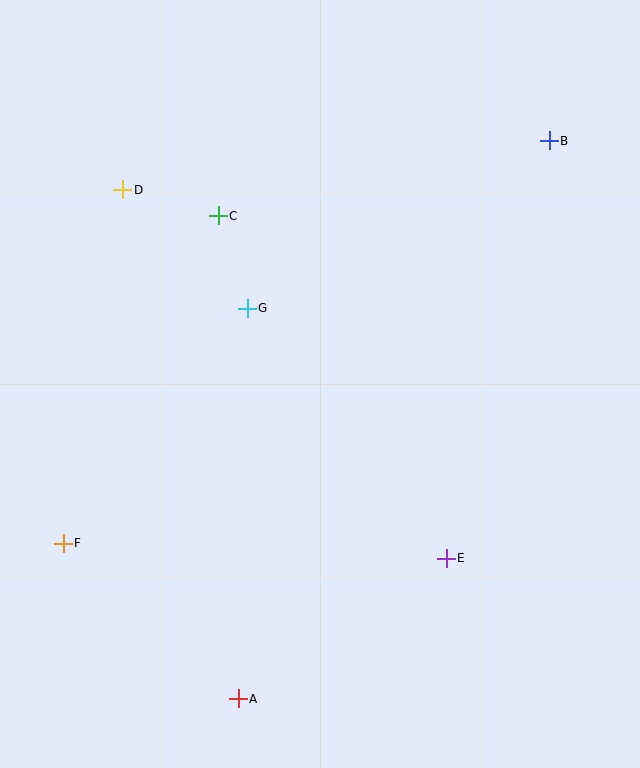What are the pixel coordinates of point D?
Point D is at (123, 190).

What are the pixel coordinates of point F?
Point F is at (63, 543).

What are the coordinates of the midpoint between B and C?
The midpoint between B and C is at (384, 178).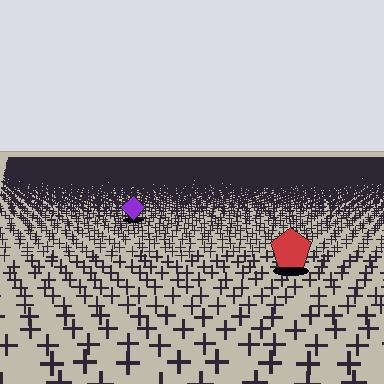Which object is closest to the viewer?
The red pentagon is closest. The texture marks near it are larger and more spread out.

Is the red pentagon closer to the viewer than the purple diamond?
Yes. The red pentagon is closer — you can tell from the texture gradient: the ground texture is coarser near it.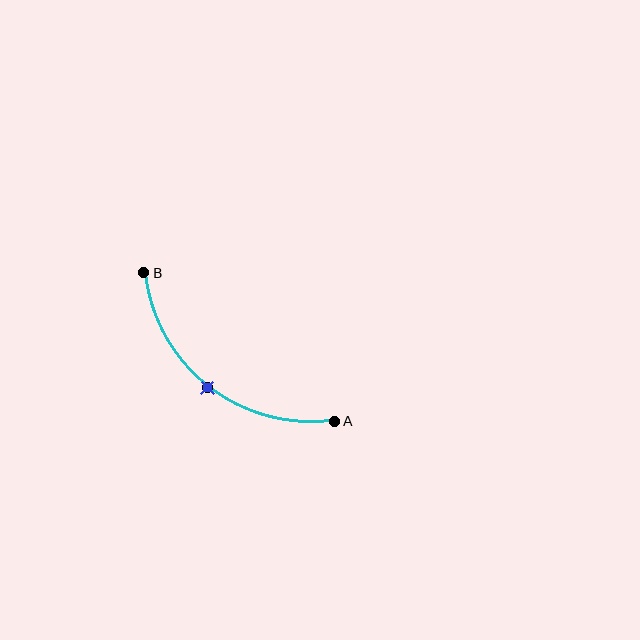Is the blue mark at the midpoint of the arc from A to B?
Yes. The blue mark lies on the arc at equal arc-length from both A and B — it is the arc midpoint.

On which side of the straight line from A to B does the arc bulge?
The arc bulges below and to the left of the straight line connecting A and B.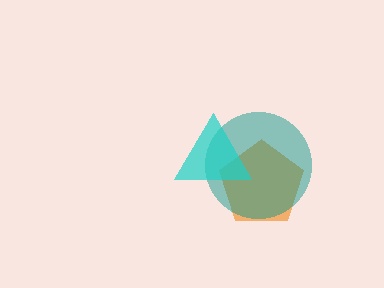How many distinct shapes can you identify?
There are 3 distinct shapes: an orange pentagon, a teal circle, a cyan triangle.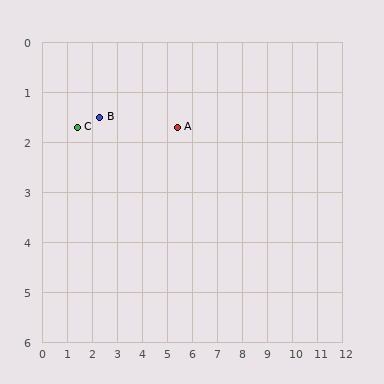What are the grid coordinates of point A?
Point A is at approximately (5.4, 1.7).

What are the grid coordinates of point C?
Point C is at approximately (1.4, 1.7).